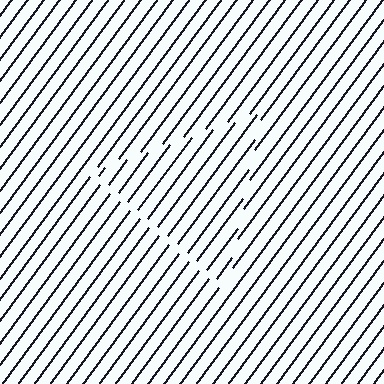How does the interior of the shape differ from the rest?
The interior of the shape contains the same grating, shifted by half a period — the contour is defined by the phase discontinuity where line-ends from the inner and outer gratings abut.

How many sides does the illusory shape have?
3 sides — the line-ends trace a triangle.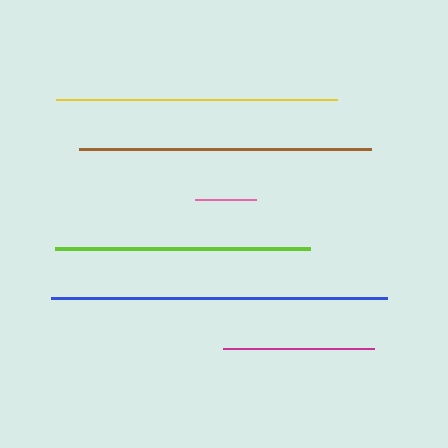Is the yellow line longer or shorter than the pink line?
The yellow line is longer than the pink line.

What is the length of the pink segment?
The pink segment is approximately 61 pixels long.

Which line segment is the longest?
The blue line is the longest at approximately 336 pixels.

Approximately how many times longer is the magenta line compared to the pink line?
The magenta line is approximately 2.5 times the length of the pink line.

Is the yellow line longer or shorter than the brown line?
The brown line is longer than the yellow line.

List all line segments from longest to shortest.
From longest to shortest: blue, brown, yellow, lime, magenta, pink.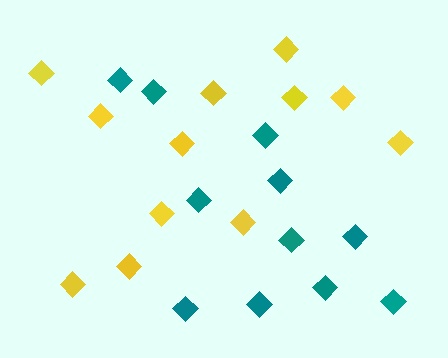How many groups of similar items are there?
There are 2 groups: one group of yellow diamonds (12) and one group of teal diamonds (11).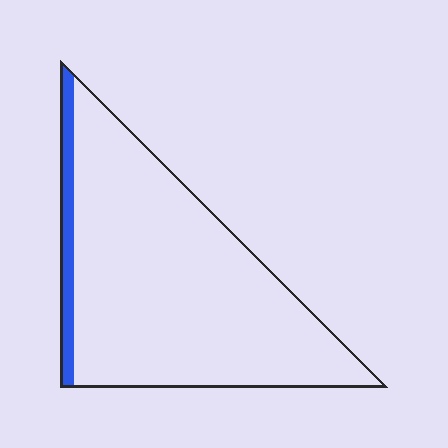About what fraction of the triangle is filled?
About one tenth (1/10).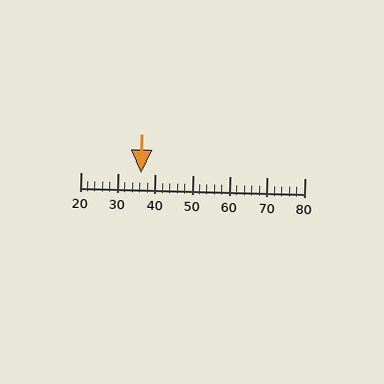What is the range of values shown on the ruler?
The ruler shows values from 20 to 80.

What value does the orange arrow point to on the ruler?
The orange arrow points to approximately 36.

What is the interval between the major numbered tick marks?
The major tick marks are spaced 10 units apart.